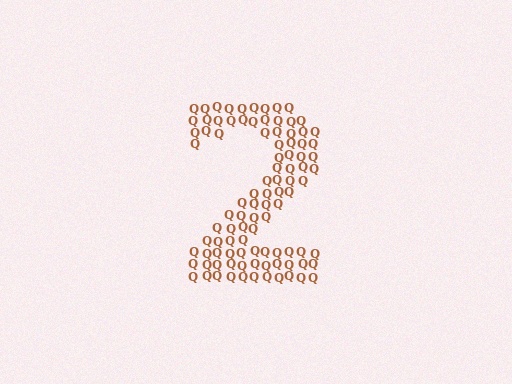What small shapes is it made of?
It is made of small letter Q's.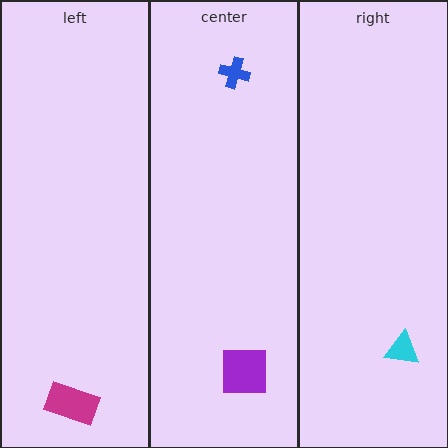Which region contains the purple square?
The center region.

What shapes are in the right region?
The cyan triangle.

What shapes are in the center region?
The purple square, the blue cross.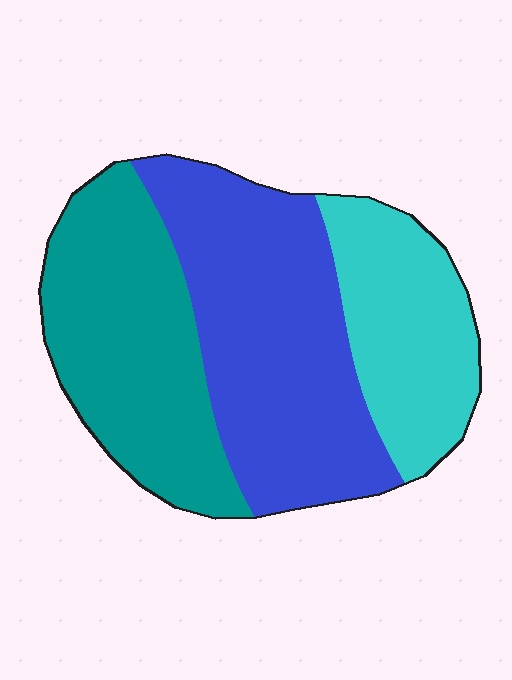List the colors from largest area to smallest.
From largest to smallest: blue, teal, cyan.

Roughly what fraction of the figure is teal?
Teal takes up between a third and a half of the figure.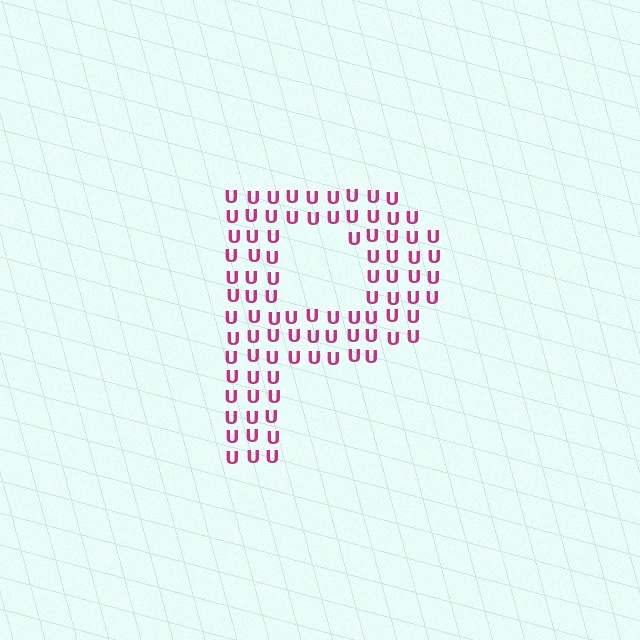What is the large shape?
The large shape is the letter P.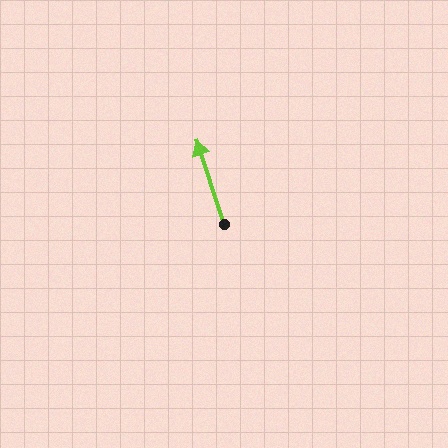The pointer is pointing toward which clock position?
Roughly 11 o'clock.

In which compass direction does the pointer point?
North.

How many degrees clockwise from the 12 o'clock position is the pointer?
Approximately 342 degrees.